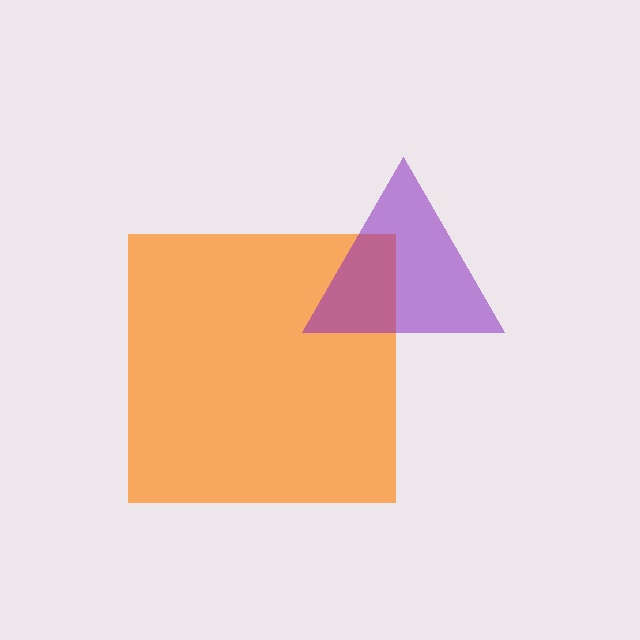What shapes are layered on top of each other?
The layered shapes are: an orange square, a purple triangle.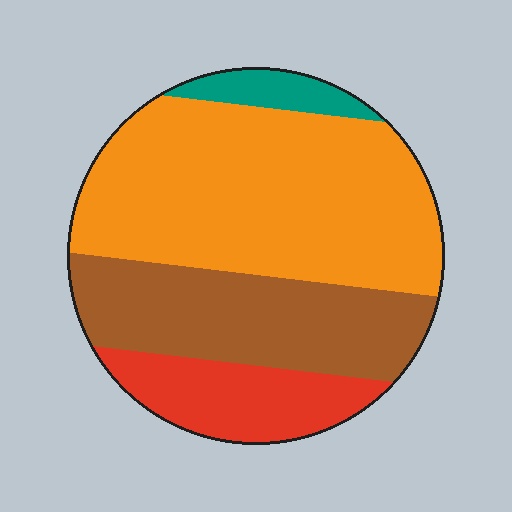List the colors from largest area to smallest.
From largest to smallest: orange, brown, red, teal.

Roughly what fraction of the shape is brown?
Brown covers 28% of the shape.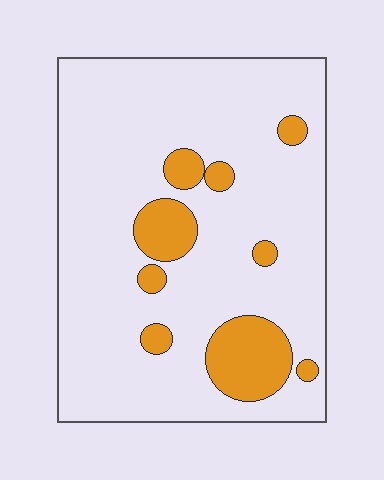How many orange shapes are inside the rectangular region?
9.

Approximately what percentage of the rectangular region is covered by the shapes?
Approximately 15%.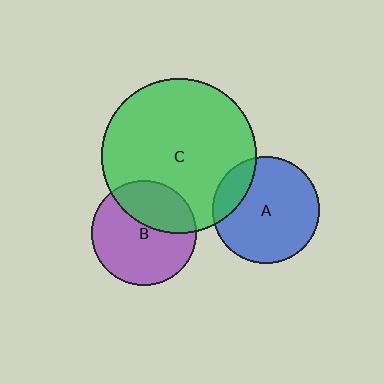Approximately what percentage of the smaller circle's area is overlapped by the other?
Approximately 35%.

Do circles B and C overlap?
Yes.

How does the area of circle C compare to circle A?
Approximately 2.1 times.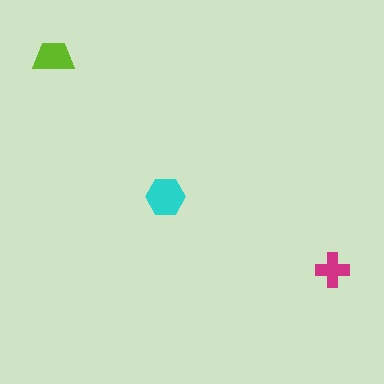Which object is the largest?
The cyan hexagon.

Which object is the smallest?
The magenta cross.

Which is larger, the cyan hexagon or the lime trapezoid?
The cyan hexagon.